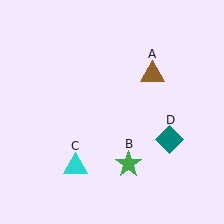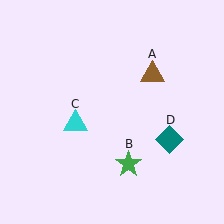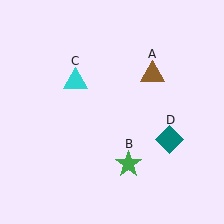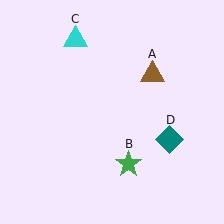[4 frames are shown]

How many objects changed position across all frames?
1 object changed position: cyan triangle (object C).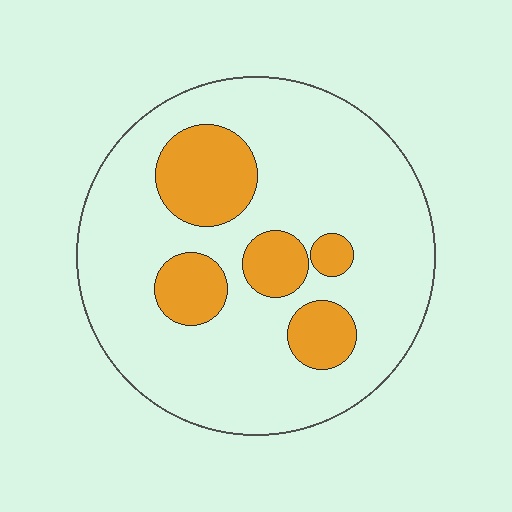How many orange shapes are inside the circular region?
5.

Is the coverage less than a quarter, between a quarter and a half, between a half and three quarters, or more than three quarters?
Less than a quarter.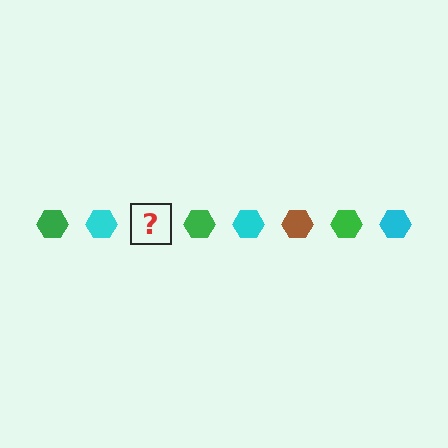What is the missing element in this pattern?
The missing element is a brown hexagon.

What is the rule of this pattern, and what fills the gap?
The rule is that the pattern cycles through green, cyan, brown hexagons. The gap should be filled with a brown hexagon.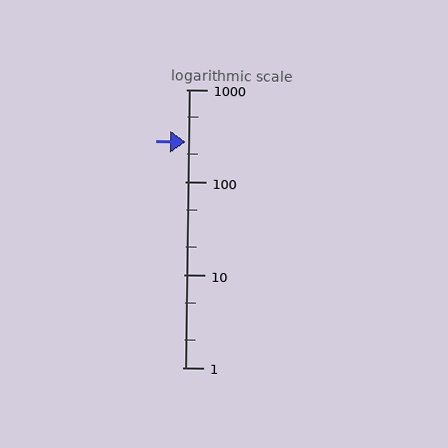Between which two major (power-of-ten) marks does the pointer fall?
The pointer is between 100 and 1000.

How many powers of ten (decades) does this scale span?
The scale spans 3 decades, from 1 to 1000.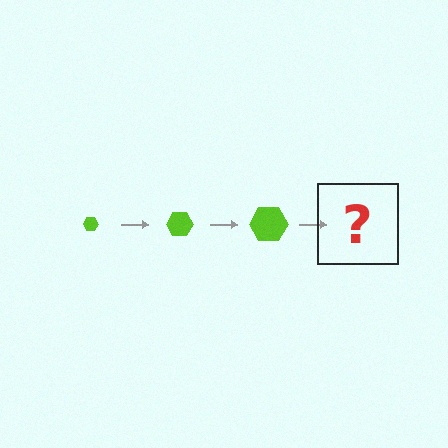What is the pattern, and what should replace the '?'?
The pattern is that the hexagon gets progressively larger each step. The '?' should be a lime hexagon, larger than the previous one.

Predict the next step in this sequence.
The next step is a lime hexagon, larger than the previous one.